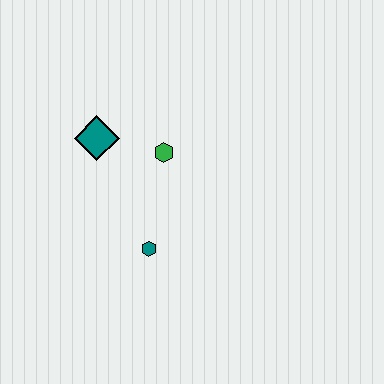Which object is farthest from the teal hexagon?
The teal diamond is farthest from the teal hexagon.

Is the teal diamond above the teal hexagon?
Yes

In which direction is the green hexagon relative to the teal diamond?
The green hexagon is to the right of the teal diamond.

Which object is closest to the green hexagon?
The teal diamond is closest to the green hexagon.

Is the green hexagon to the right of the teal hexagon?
Yes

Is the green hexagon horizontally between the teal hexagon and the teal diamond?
No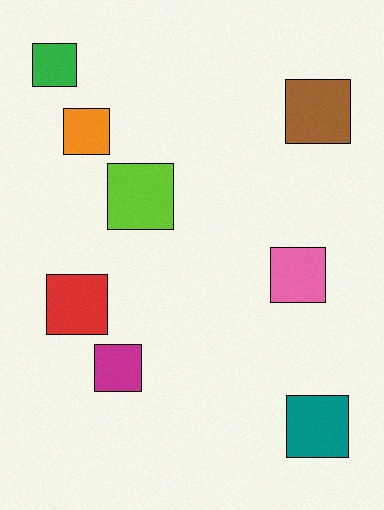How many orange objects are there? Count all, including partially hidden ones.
There is 1 orange object.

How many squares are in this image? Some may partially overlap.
There are 8 squares.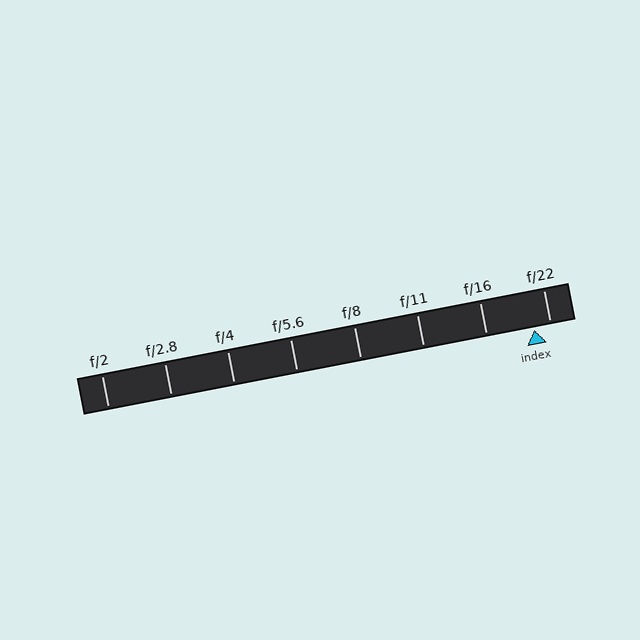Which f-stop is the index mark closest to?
The index mark is closest to f/22.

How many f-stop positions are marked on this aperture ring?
There are 8 f-stop positions marked.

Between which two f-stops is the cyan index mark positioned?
The index mark is between f/16 and f/22.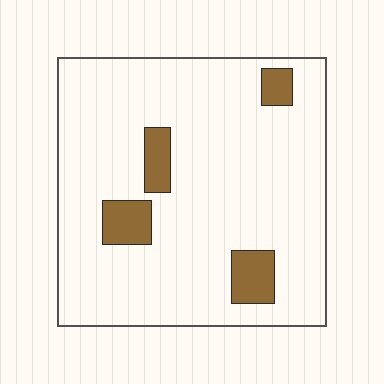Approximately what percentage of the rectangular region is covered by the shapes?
Approximately 10%.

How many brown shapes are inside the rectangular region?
4.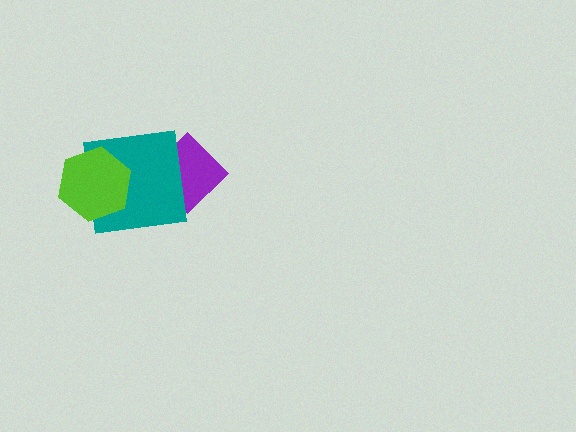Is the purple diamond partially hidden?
Yes, it is partially covered by another shape.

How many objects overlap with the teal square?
2 objects overlap with the teal square.